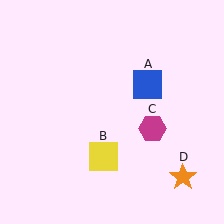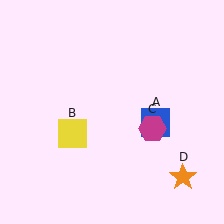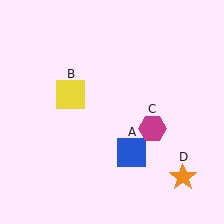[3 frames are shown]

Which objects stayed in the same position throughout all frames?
Magenta hexagon (object C) and orange star (object D) remained stationary.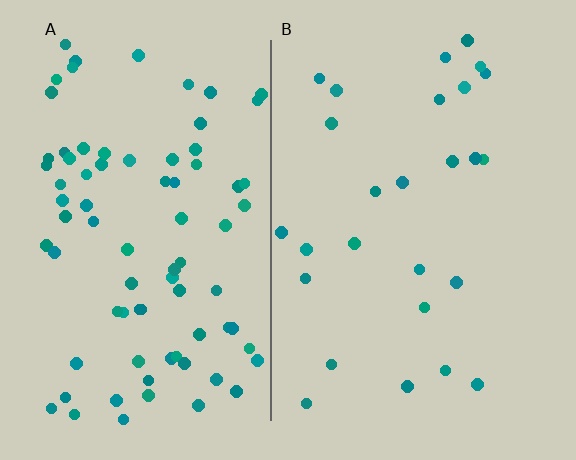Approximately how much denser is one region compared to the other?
Approximately 3.0× — region A over region B.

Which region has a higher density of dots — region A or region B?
A (the left).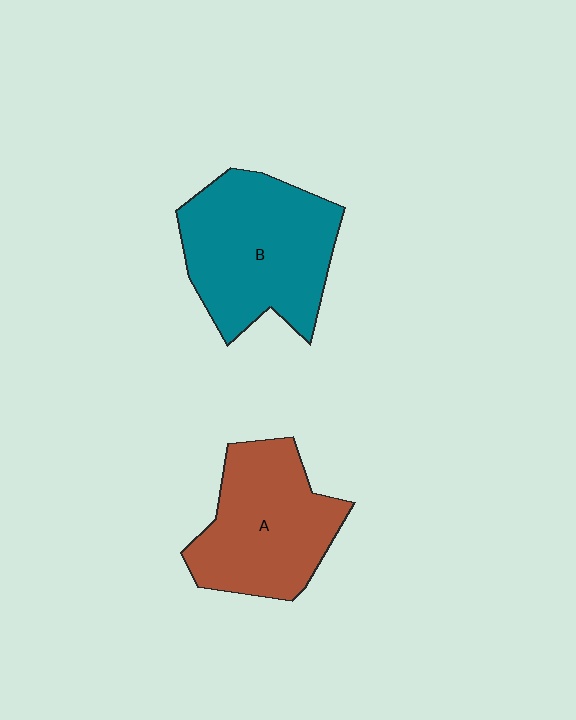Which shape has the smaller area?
Shape A (brown).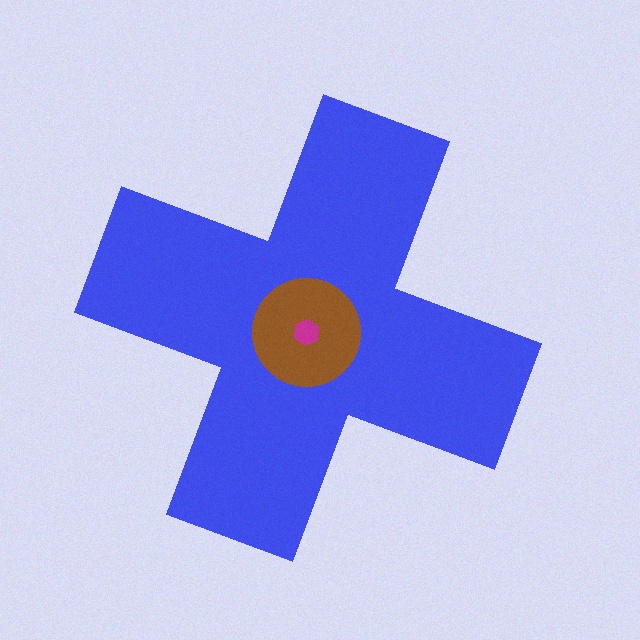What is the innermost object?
The magenta hexagon.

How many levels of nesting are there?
3.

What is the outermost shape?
The blue cross.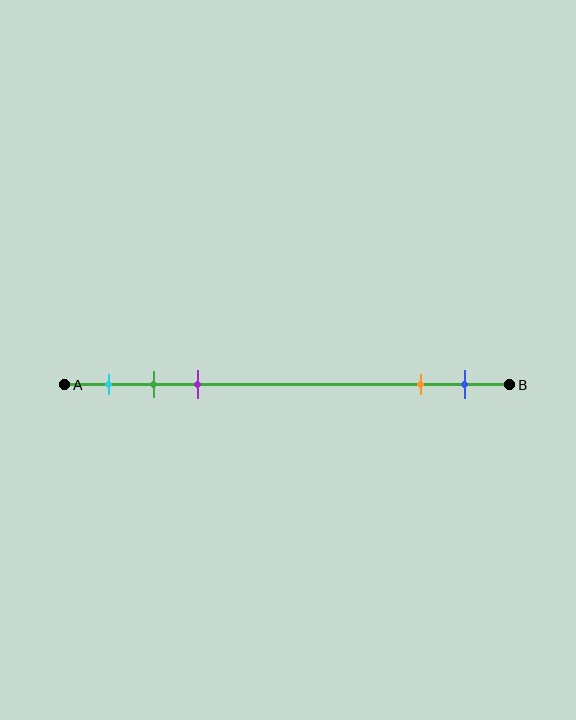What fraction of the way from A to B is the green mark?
The green mark is approximately 20% (0.2) of the way from A to B.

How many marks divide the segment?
There are 5 marks dividing the segment.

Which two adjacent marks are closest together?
The green and purple marks are the closest adjacent pair.